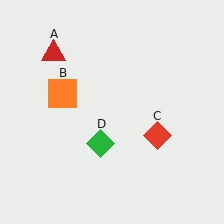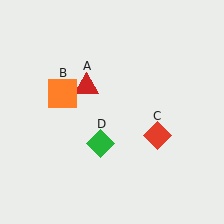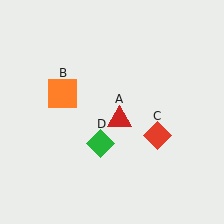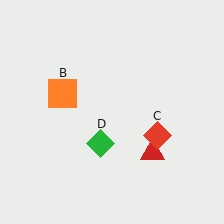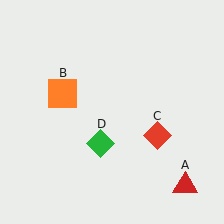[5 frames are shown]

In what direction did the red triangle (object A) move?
The red triangle (object A) moved down and to the right.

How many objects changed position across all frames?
1 object changed position: red triangle (object A).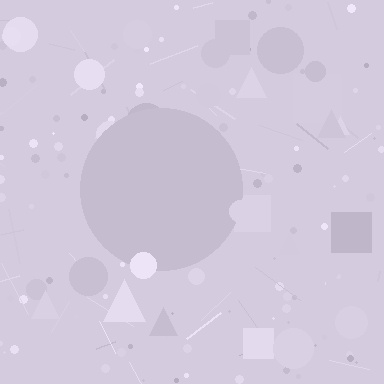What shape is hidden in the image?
A circle is hidden in the image.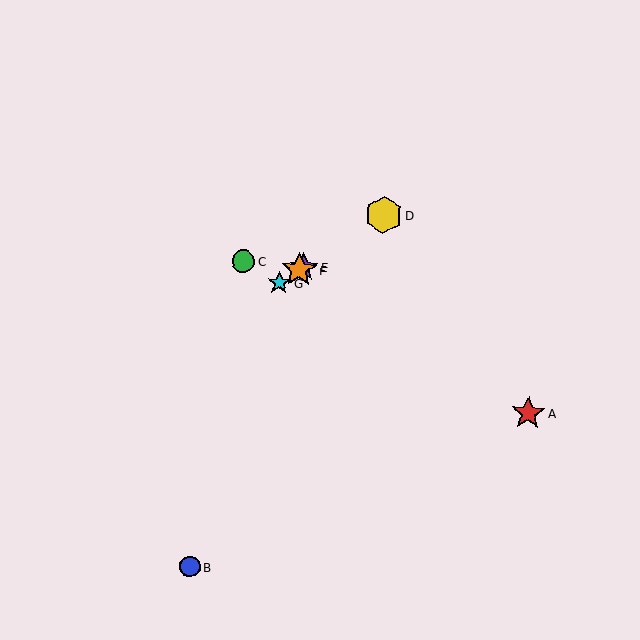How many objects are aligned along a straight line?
4 objects (D, E, F, G) are aligned along a straight line.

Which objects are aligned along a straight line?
Objects D, E, F, G are aligned along a straight line.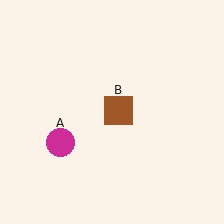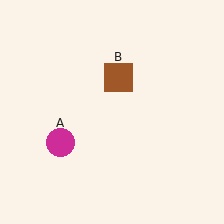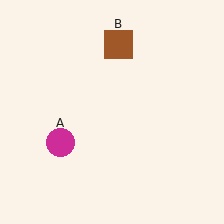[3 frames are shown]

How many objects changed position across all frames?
1 object changed position: brown square (object B).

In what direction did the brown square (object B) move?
The brown square (object B) moved up.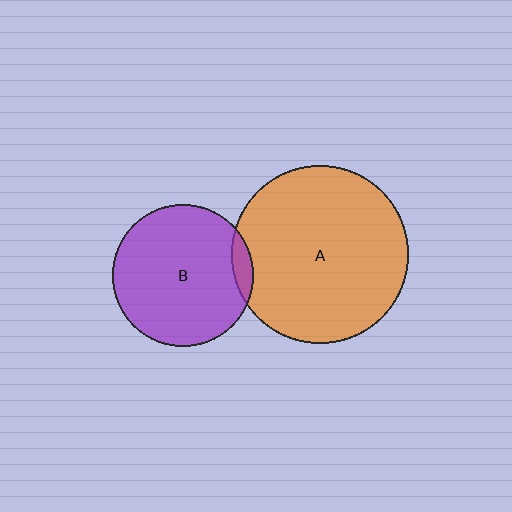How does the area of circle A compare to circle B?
Approximately 1.6 times.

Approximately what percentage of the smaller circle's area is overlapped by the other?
Approximately 5%.